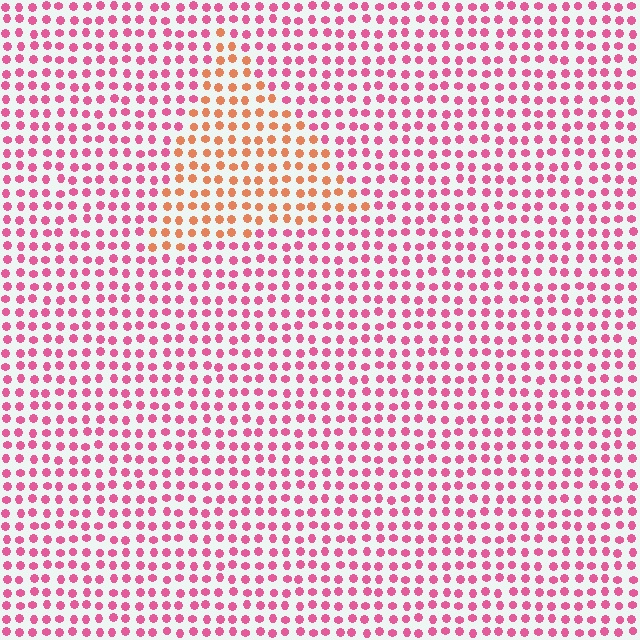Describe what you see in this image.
The image is filled with small pink elements in a uniform arrangement. A triangle-shaped region is visible where the elements are tinted to a slightly different hue, forming a subtle color boundary.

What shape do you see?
I see a triangle.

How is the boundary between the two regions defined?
The boundary is defined purely by a slight shift in hue (about 46 degrees). Spacing, size, and orientation are identical on both sides.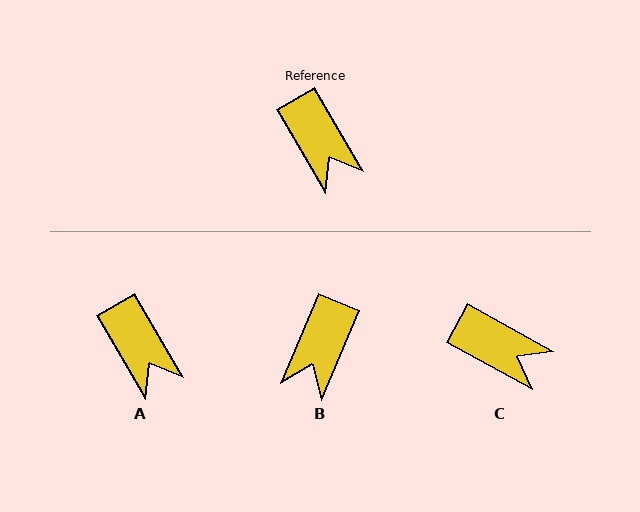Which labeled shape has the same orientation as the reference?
A.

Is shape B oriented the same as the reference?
No, it is off by about 53 degrees.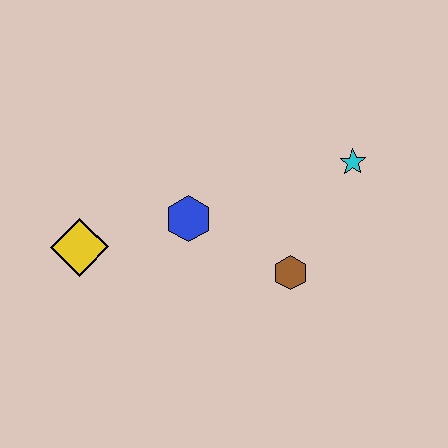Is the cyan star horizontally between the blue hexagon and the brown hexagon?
No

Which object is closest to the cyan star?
The brown hexagon is closest to the cyan star.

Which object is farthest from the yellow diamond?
The cyan star is farthest from the yellow diamond.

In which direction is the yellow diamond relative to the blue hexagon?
The yellow diamond is to the left of the blue hexagon.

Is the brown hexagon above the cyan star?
No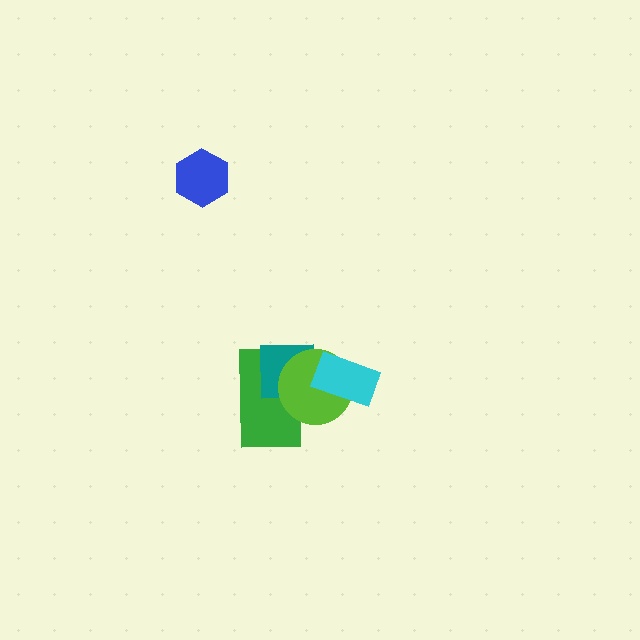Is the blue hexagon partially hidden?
No, no other shape covers it.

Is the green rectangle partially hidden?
Yes, it is partially covered by another shape.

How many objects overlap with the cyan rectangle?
1 object overlaps with the cyan rectangle.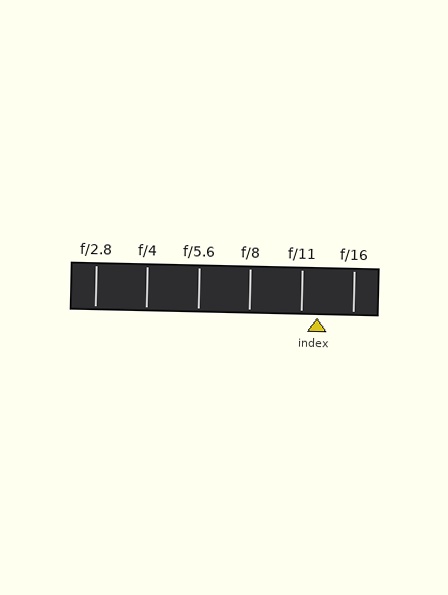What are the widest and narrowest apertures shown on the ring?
The widest aperture shown is f/2.8 and the narrowest is f/16.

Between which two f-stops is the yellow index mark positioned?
The index mark is between f/11 and f/16.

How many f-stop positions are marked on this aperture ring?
There are 6 f-stop positions marked.